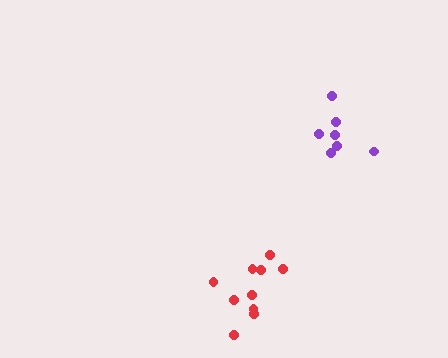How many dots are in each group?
Group 1: 10 dots, Group 2: 7 dots (17 total).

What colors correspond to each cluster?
The clusters are colored: red, purple.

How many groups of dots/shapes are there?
There are 2 groups.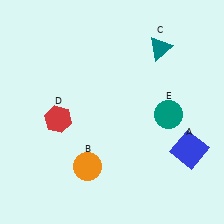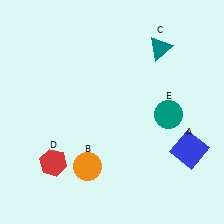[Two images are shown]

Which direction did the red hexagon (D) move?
The red hexagon (D) moved down.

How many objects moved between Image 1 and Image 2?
1 object moved between the two images.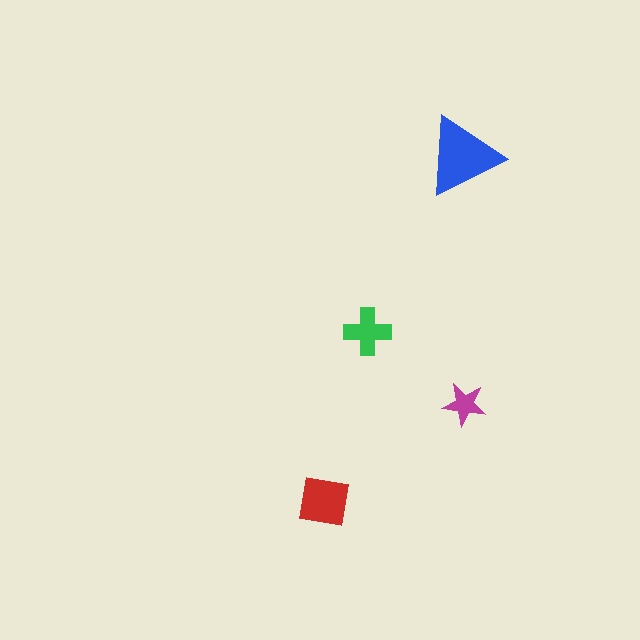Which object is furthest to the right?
The magenta star is rightmost.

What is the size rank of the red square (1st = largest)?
2nd.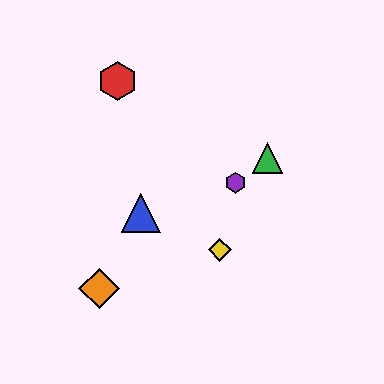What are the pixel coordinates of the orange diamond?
The orange diamond is at (99, 289).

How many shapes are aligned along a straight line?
3 shapes (the green triangle, the purple hexagon, the orange diamond) are aligned along a straight line.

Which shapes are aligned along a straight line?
The green triangle, the purple hexagon, the orange diamond are aligned along a straight line.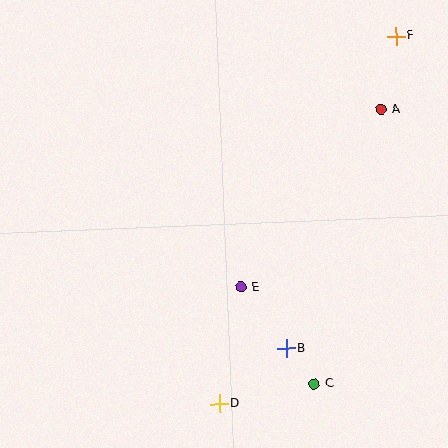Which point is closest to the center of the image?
Point E at (241, 287) is closest to the center.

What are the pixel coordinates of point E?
Point E is at (241, 287).